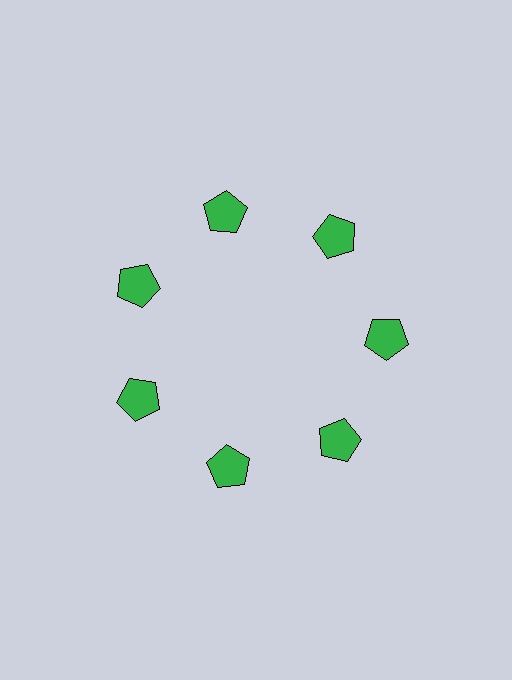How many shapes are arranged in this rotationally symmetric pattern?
There are 7 shapes, arranged in 7 groups of 1.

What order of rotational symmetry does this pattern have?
This pattern has 7-fold rotational symmetry.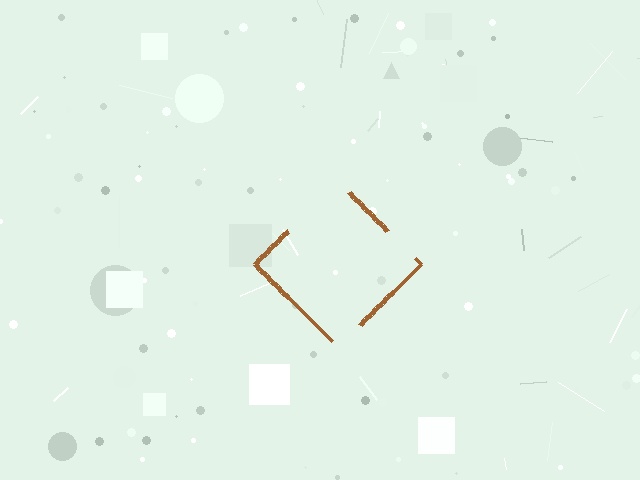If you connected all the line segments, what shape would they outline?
They would outline a diamond.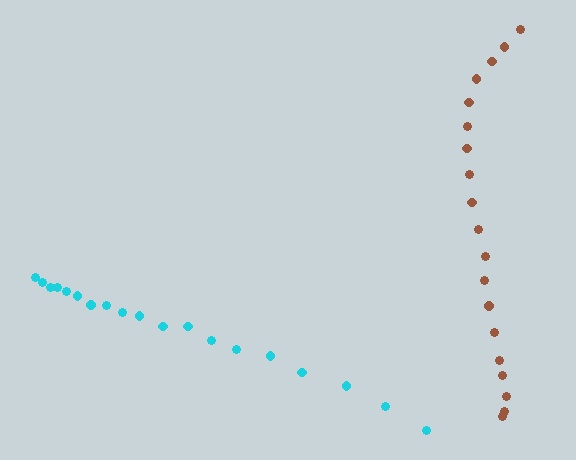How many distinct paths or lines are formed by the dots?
There are 2 distinct paths.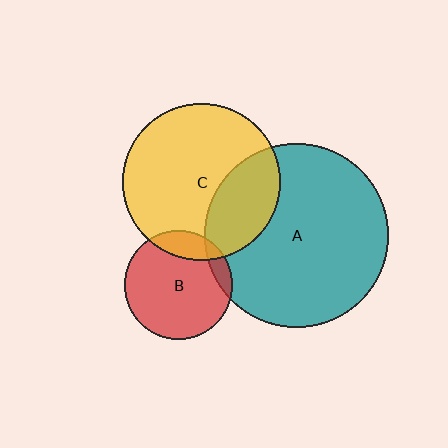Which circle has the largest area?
Circle A (teal).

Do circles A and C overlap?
Yes.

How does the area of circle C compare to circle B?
Approximately 2.1 times.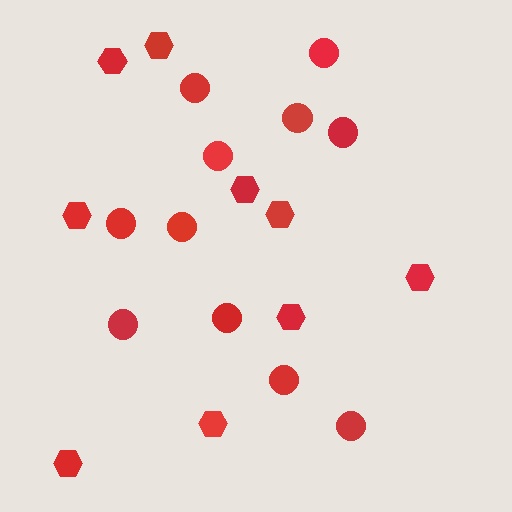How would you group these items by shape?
There are 2 groups: one group of hexagons (9) and one group of circles (11).